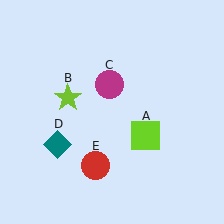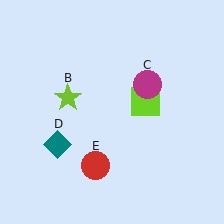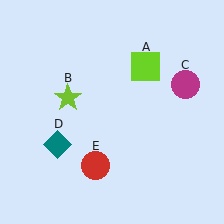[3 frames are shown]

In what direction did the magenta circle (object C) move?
The magenta circle (object C) moved right.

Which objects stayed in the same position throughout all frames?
Lime star (object B) and teal diamond (object D) and red circle (object E) remained stationary.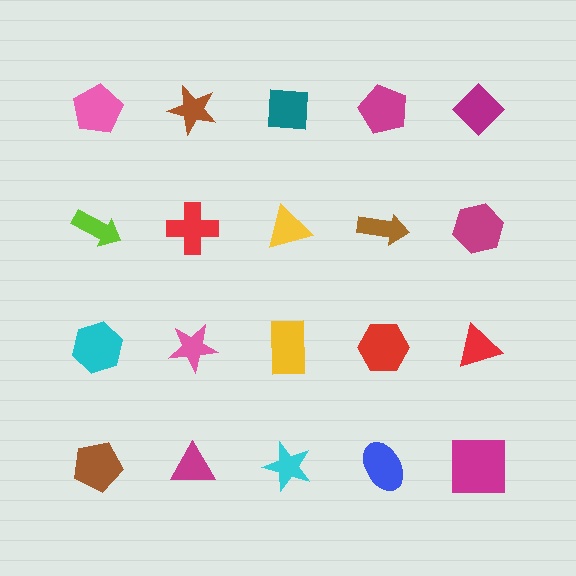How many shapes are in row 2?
5 shapes.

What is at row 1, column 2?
A brown star.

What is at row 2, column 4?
A brown arrow.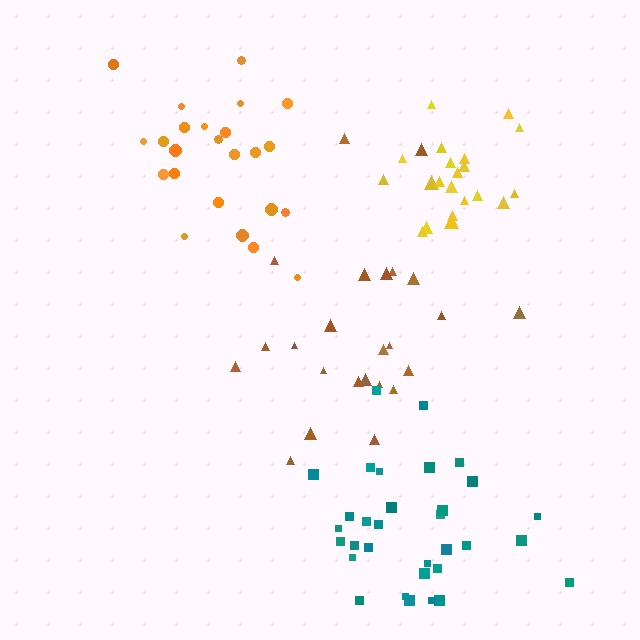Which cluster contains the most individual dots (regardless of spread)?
Teal (32).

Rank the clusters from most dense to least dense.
yellow, orange, teal, brown.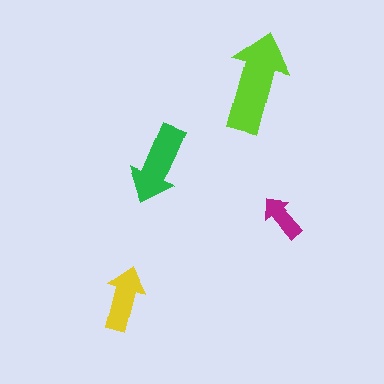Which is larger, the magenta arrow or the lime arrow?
The lime one.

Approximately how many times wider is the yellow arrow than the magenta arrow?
About 1.5 times wider.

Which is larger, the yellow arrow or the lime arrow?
The lime one.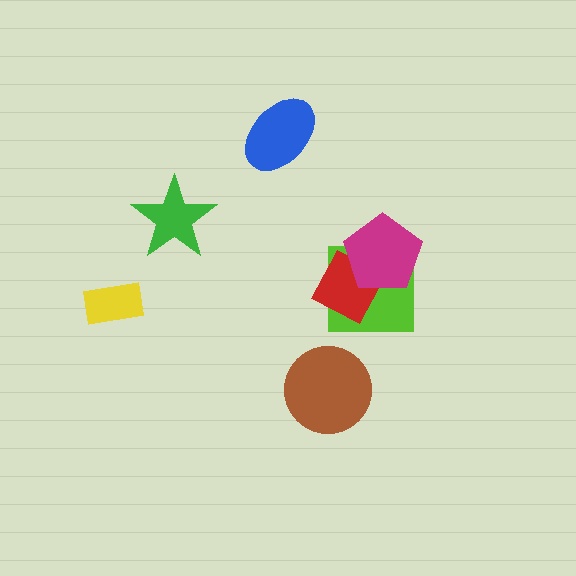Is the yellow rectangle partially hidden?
No, no other shape covers it.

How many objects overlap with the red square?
2 objects overlap with the red square.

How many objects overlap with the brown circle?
0 objects overlap with the brown circle.